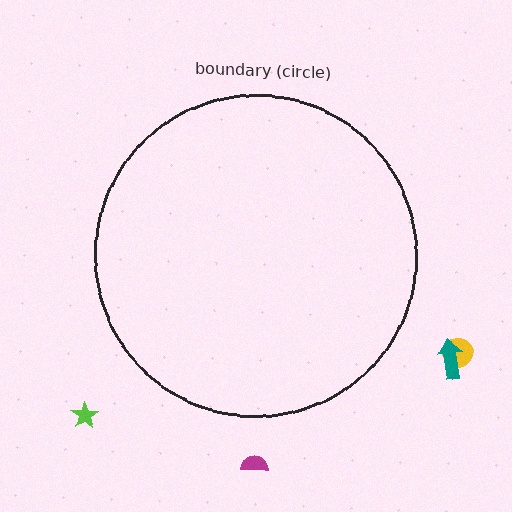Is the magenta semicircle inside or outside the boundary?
Outside.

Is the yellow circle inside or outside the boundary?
Outside.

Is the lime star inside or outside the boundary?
Outside.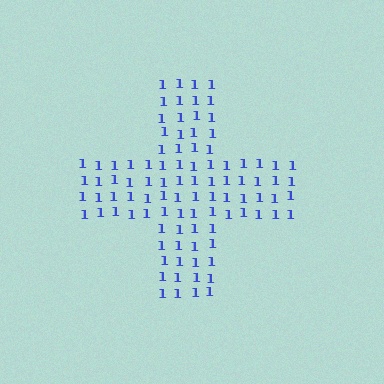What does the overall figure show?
The overall figure shows a cross.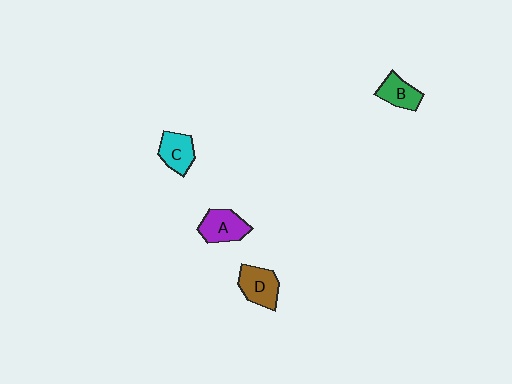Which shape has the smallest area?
Shape B (green).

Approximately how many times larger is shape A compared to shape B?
Approximately 1.2 times.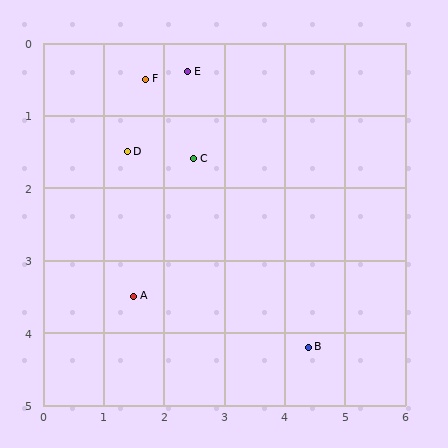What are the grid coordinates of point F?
Point F is at approximately (1.7, 0.5).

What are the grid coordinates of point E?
Point E is at approximately (2.4, 0.4).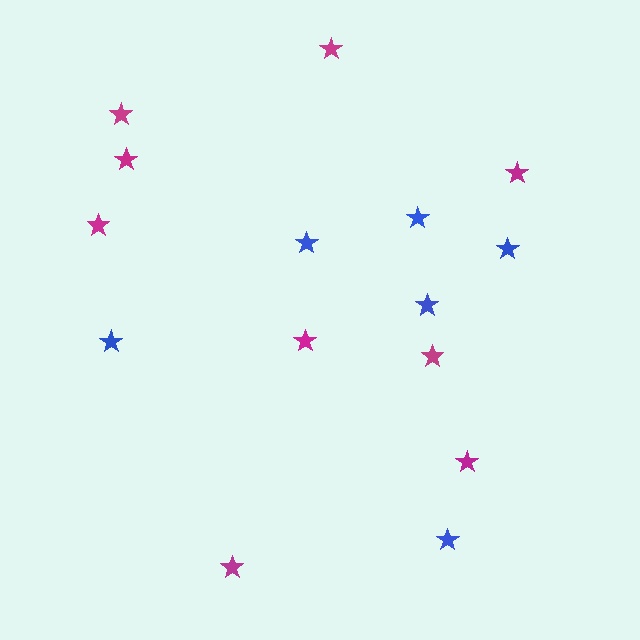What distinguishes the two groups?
There are 2 groups: one group of magenta stars (9) and one group of blue stars (6).